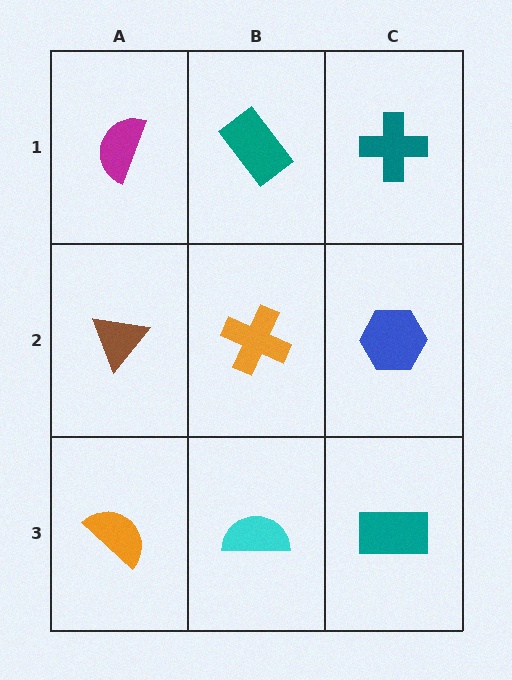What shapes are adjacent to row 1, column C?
A blue hexagon (row 2, column C), a teal rectangle (row 1, column B).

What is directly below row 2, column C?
A teal rectangle.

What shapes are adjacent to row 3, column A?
A brown triangle (row 2, column A), a cyan semicircle (row 3, column B).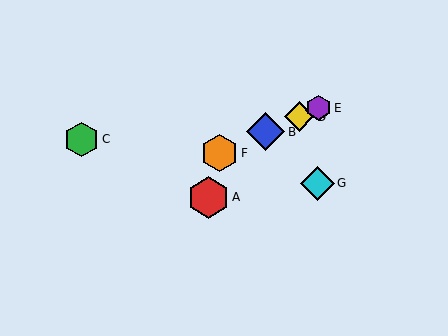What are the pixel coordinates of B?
Object B is at (266, 132).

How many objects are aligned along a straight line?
4 objects (B, D, E, F) are aligned along a straight line.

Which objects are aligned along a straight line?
Objects B, D, E, F are aligned along a straight line.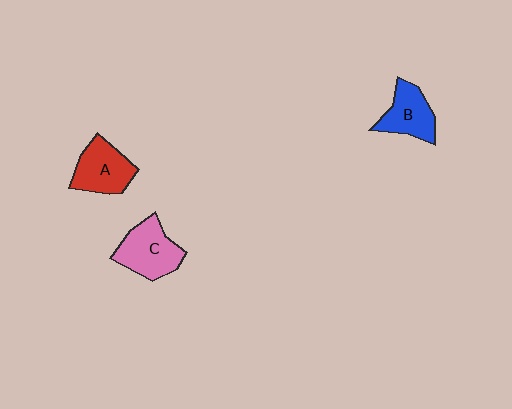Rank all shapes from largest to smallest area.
From largest to smallest: C (pink), A (red), B (blue).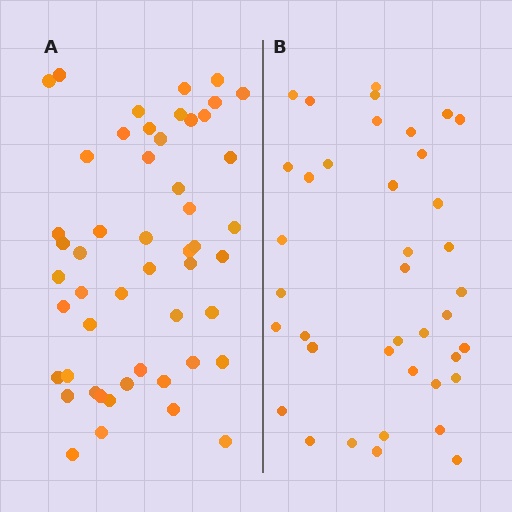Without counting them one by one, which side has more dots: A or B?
Region A (the left region) has more dots.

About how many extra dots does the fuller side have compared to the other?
Region A has roughly 12 or so more dots than region B.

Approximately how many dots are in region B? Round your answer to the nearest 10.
About 40 dots. (The exact count is 39, which rounds to 40.)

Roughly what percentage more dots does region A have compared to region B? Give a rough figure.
About 30% more.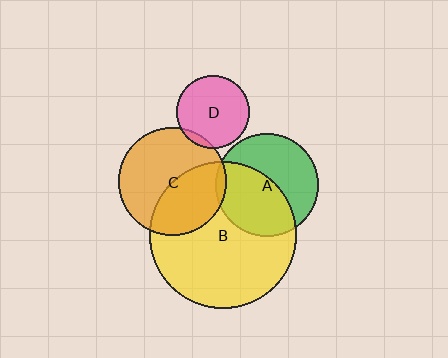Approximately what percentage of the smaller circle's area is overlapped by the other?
Approximately 5%.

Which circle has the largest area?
Circle B (yellow).